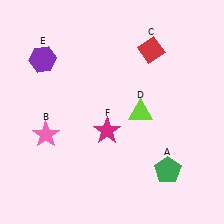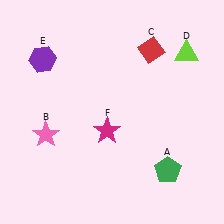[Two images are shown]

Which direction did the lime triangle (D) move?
The lime triangle (D) moved up.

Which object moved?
The lime triangle (D) moved up.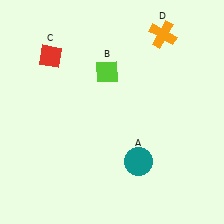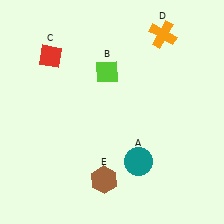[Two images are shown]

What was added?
A brown hexagon (E) was added in Image 2.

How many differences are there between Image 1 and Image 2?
There is 1 difference between the two images.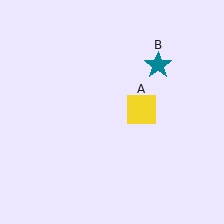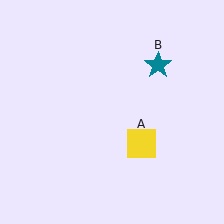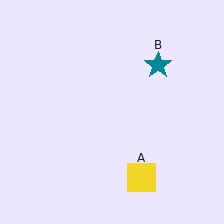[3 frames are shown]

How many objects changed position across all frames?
1 object changed position: yellow square (object A).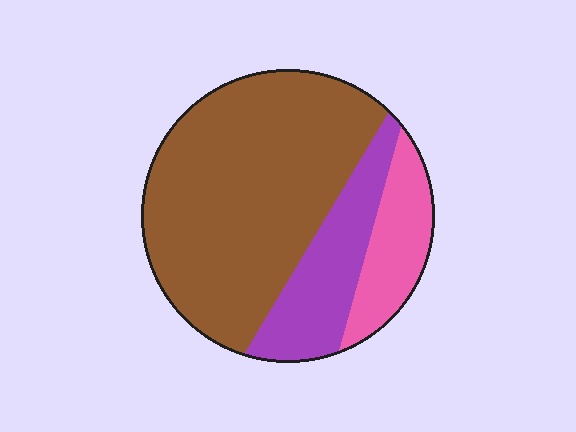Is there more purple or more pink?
Purple.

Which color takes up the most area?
Brown, at roughly 65%.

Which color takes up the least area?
Pink, at roughly 15%.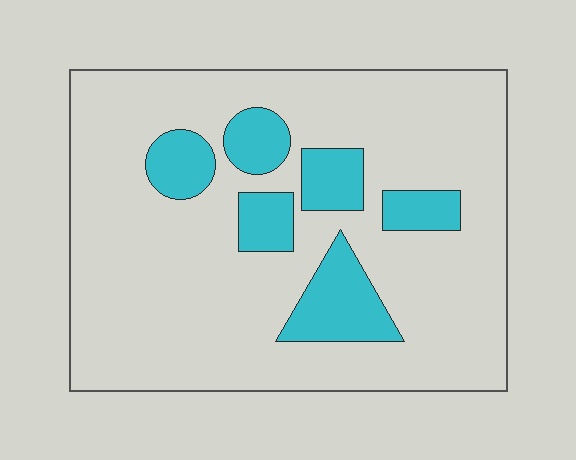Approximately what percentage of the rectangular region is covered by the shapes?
Approximately 20%.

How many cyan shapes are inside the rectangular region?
6.